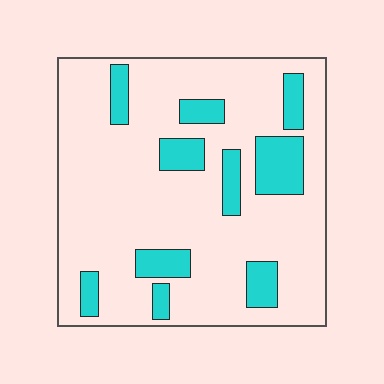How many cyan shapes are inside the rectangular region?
10.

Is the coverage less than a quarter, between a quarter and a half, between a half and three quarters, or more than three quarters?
Less than a quarter.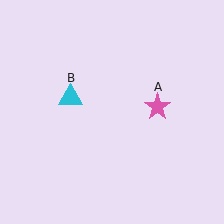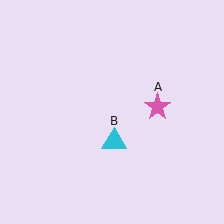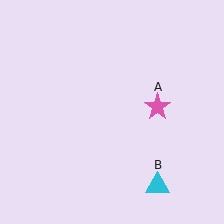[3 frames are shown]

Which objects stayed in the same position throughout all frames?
Pink star (object A) remained stationary.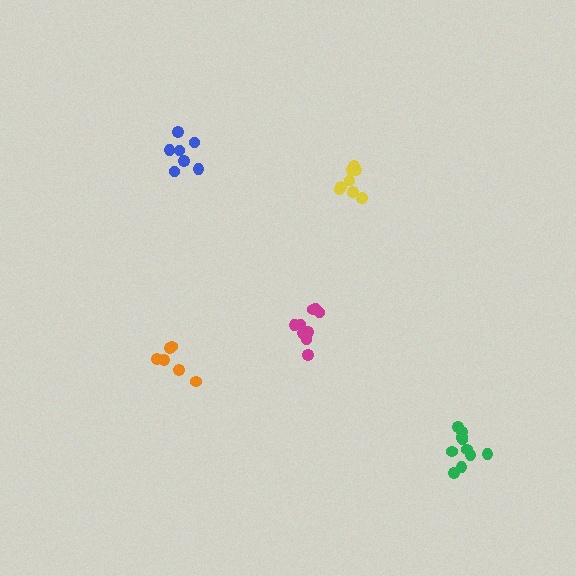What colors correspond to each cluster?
The clusters are colored: yellow, orange, magenta, green, blue.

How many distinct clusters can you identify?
There are 5 distinct clusters.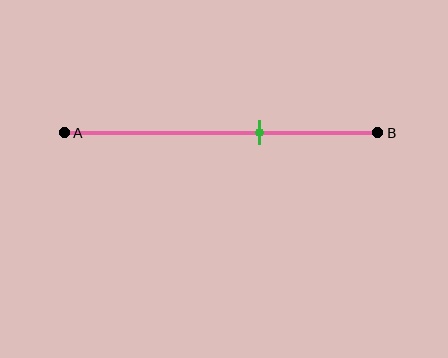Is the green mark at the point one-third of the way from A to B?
No, the mark is at about 60% from A, not at the 33% one-third point.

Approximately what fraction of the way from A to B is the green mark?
The green mark is approximately 60% of the way from A to B.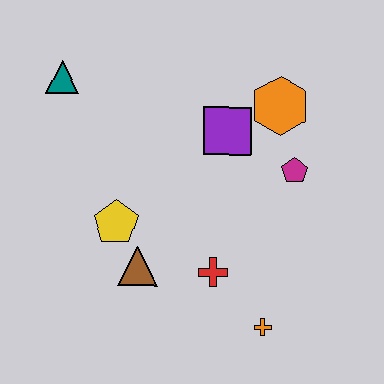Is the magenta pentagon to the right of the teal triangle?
Yes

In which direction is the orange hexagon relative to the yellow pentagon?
The orange hexagon is to the right of the yellow pentagon.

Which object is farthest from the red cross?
The teal triangle is farthest from the red cross.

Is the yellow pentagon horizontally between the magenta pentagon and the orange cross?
No